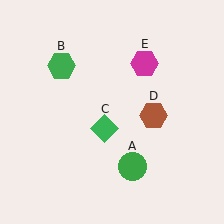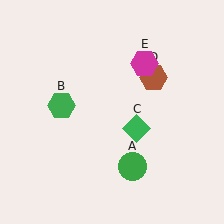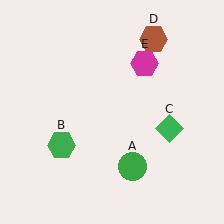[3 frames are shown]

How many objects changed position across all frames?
3 objects changed position: green hexagon (object B), green diamond (object C), brown hexagon (object D).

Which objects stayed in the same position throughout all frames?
Green circle (object A) and magenta hexagon (object E) remained stationary.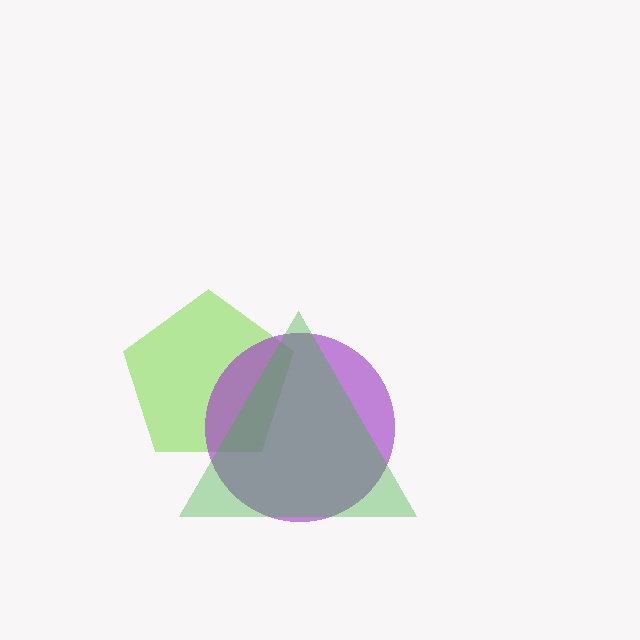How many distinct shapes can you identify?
There are 3 distinct shapes: a lime pentagon, a purple circle, a green triangle.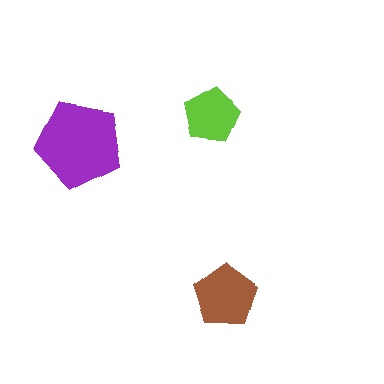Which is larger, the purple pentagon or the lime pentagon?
The purple one.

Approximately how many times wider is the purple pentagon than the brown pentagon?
About 1.5 times wider.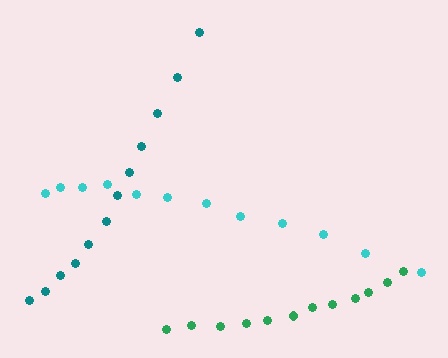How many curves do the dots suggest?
There are 3 distinct paths.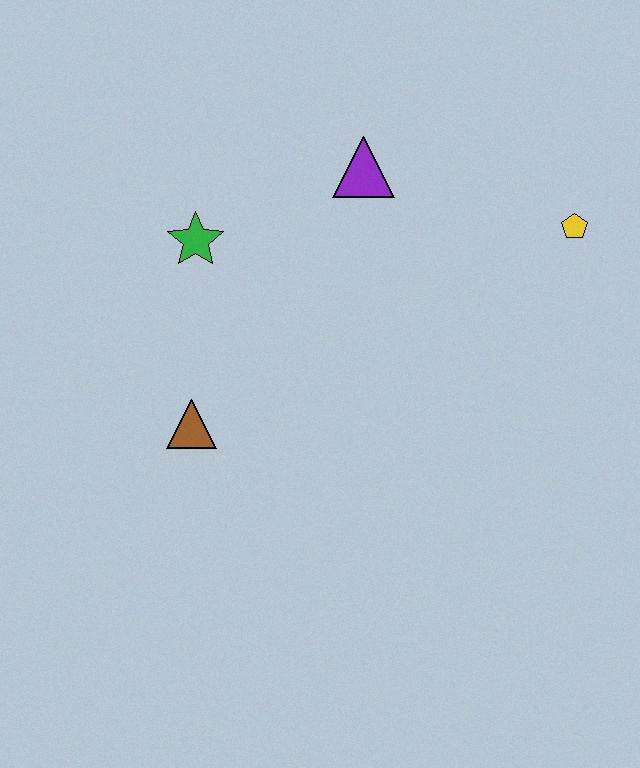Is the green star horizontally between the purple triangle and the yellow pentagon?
No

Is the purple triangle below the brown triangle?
No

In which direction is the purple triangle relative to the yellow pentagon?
The purple triangle is to the left of the yellow pentagon.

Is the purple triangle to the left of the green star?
No